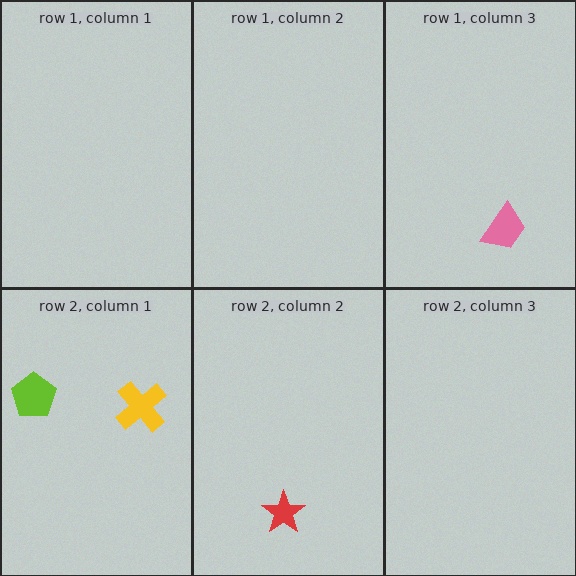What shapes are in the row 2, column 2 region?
The red star.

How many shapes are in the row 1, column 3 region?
1.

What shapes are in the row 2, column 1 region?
The lime pentagon, the yellow cross.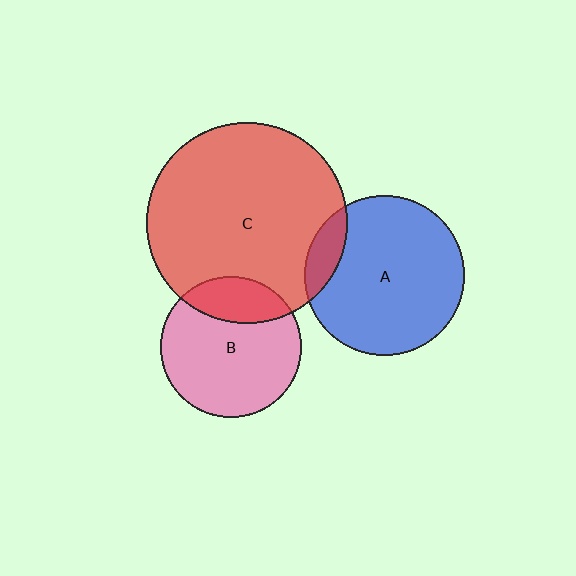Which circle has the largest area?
Circle C (red).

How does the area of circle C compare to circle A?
Approximately 1.6 times.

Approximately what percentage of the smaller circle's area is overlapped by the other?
Approximately 10%.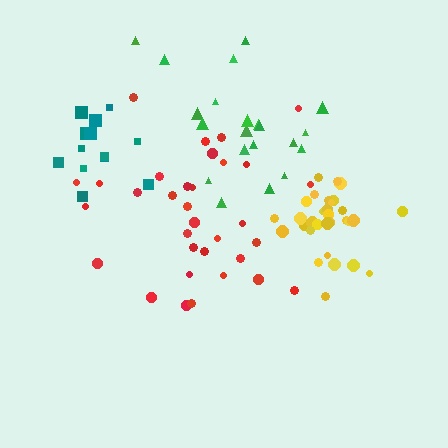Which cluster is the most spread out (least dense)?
Green.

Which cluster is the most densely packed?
Yellow.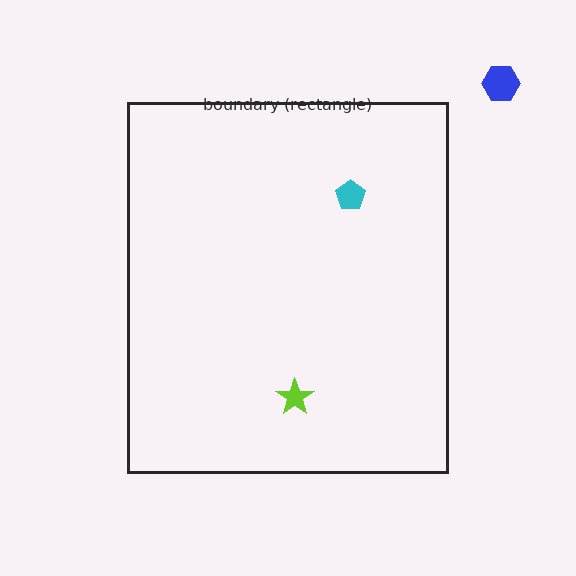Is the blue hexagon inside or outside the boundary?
Outside.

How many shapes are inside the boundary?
2 inside, 1 outside.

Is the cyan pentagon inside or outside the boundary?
Inside.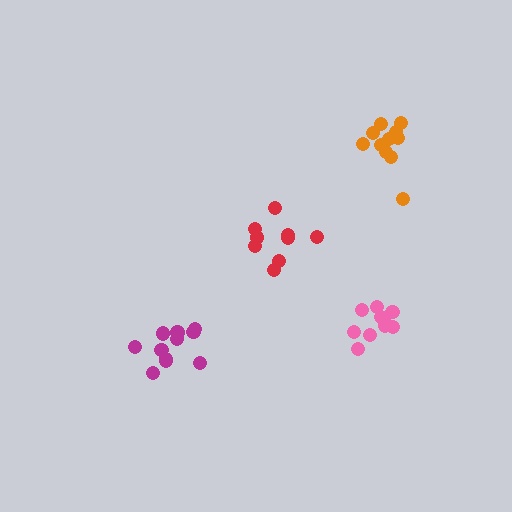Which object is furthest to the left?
The magenta cluster is leftmost.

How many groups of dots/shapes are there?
There are 4 groups.